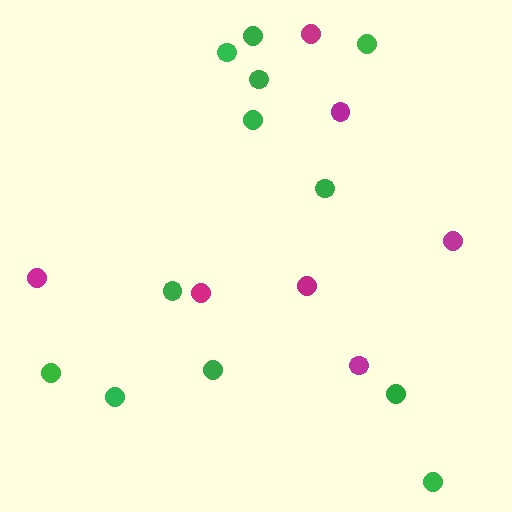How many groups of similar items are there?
There are 2 groups: one group of magenta circles (7) and one group of green circles (12).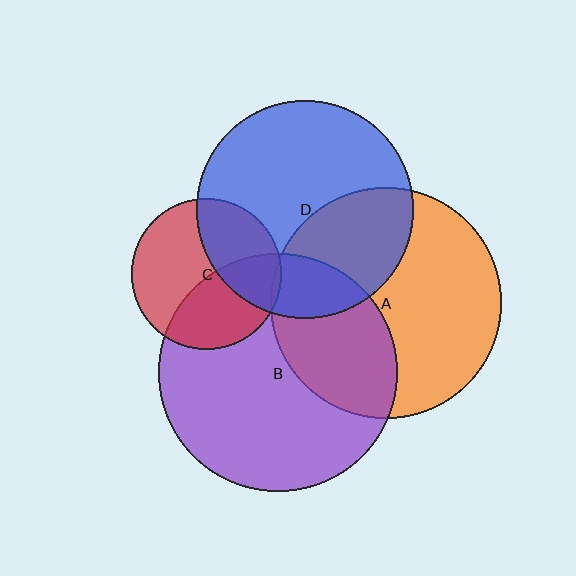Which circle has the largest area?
Circle B (purple).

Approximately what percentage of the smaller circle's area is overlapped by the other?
Approximately 35%.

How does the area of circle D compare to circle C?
Approximately 2.1 times.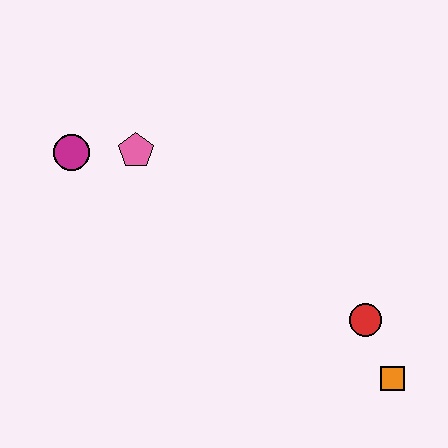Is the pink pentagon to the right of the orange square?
No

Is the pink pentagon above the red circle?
Yes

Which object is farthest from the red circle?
The magenta circle is farthest from the red circle.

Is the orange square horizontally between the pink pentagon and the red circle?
No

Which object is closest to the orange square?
The red circle is closest to the orange square.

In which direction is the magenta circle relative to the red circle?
The magenta circle is to the left of the red circle.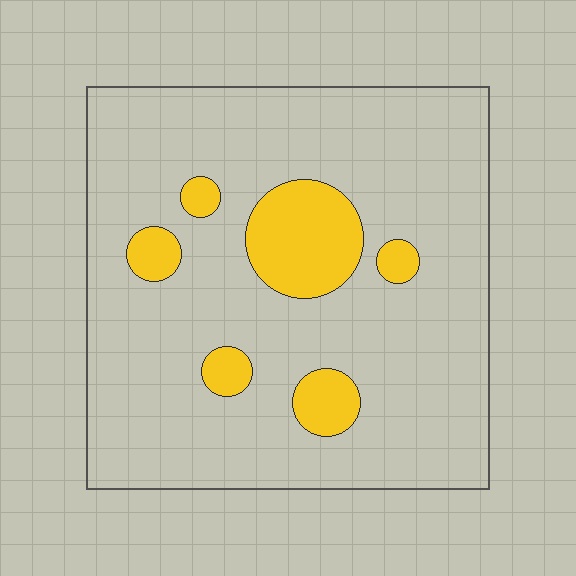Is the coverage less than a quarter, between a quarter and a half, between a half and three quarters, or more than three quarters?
Less than a quarter.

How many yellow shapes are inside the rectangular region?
6.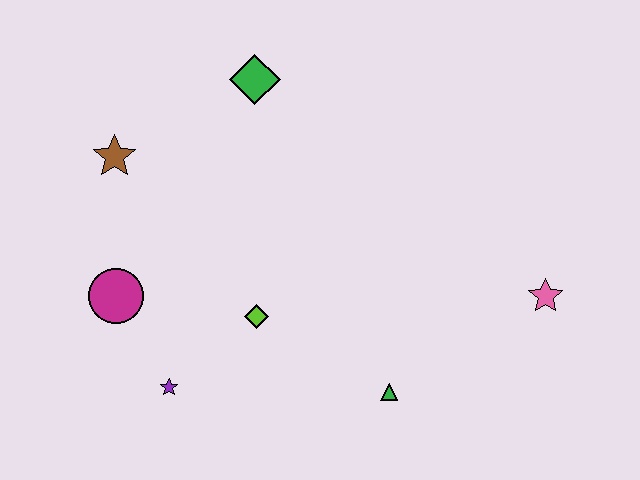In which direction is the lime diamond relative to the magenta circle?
The lime diamond is to the right of the magenta circle.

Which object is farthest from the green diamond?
The pink star is farthest from the green diamond.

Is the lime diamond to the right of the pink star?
No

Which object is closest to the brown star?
The magenta circle is closest to the brown star.